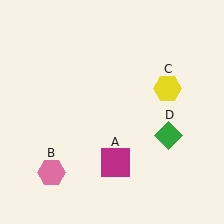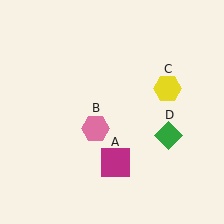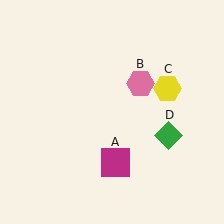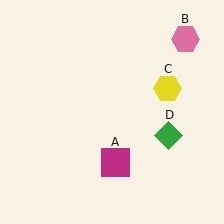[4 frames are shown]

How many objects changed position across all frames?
1 object changed position: pink hexagon (object B).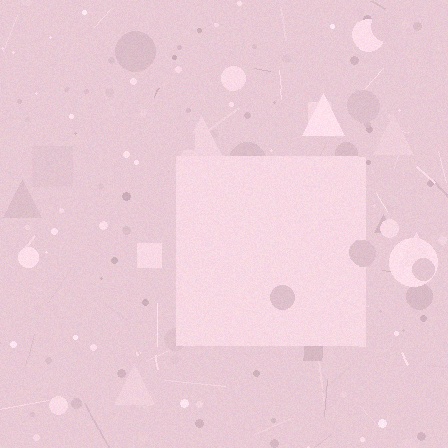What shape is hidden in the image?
A square is hidden in the image.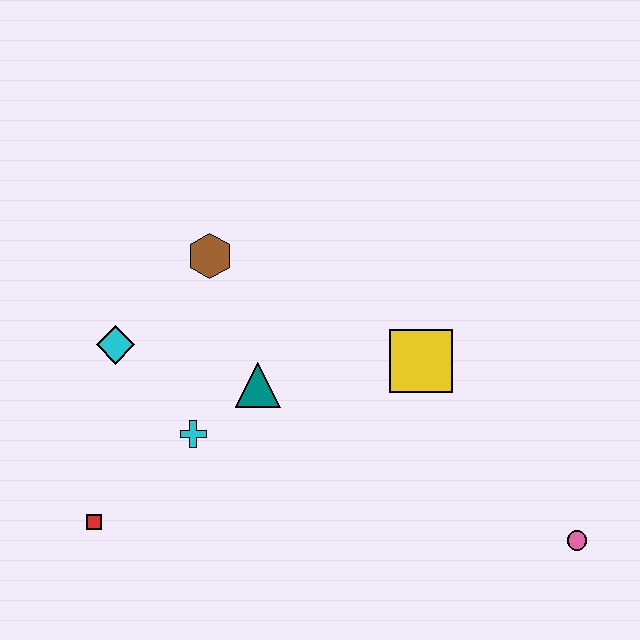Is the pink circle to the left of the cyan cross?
No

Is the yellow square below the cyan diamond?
Yes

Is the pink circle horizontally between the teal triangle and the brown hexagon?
No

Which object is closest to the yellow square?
The teal triangle is closest to the yellow square.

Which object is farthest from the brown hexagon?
The pink circle is farthest from the brown hexagon.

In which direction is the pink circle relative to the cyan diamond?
The pink circle is to the right of the cyan diamond.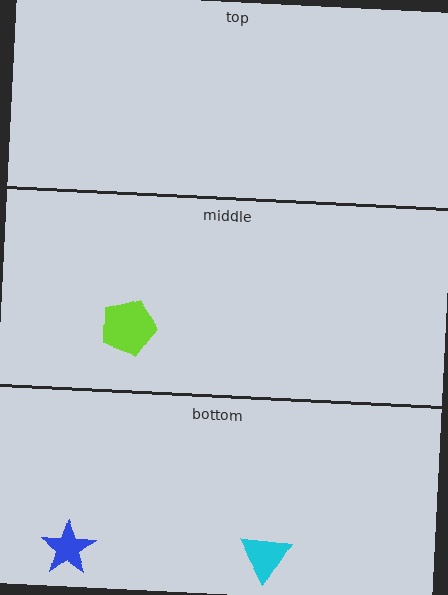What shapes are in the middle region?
The lime pentagon.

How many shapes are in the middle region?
1.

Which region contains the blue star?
The bottom region.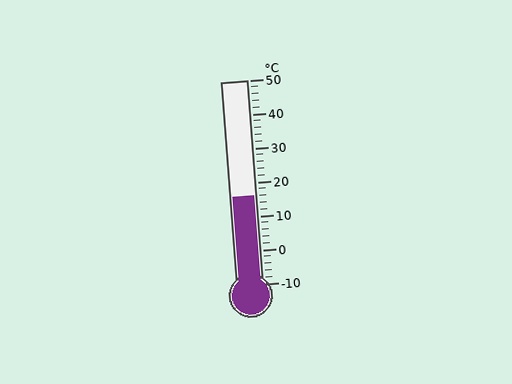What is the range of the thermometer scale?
The thermometer scale ranges from -10°C to 50°C.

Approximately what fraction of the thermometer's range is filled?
The thermometer is filled to approximately 45% of its range.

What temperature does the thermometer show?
The thermometer shows approximately 16°C.